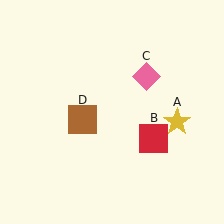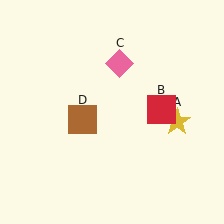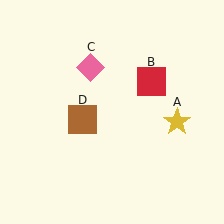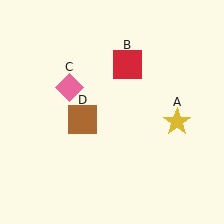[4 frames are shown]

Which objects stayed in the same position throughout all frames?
Yellow star (object A) and brown square (object D) remained stationary.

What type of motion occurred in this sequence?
The red square (object B), pink diamond (object C) rotated counterclockwise around the center of the scene.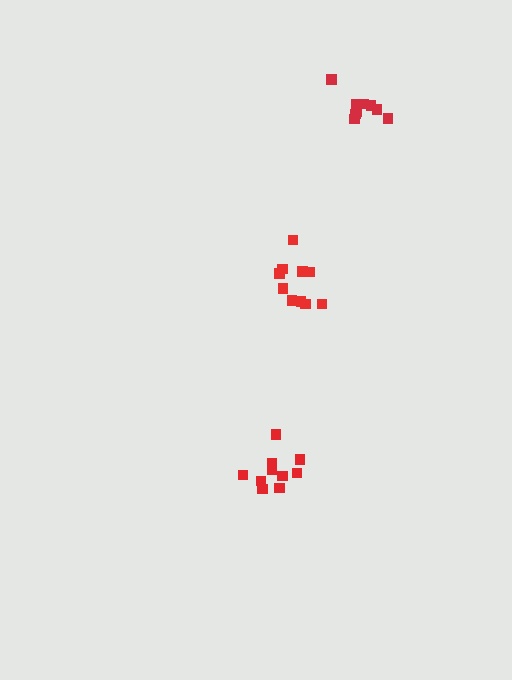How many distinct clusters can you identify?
There are 3 distinct clusters.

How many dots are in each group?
Group 1: 10 dots, Group 2: 10 dots, Group 3: 9 dots (29 total).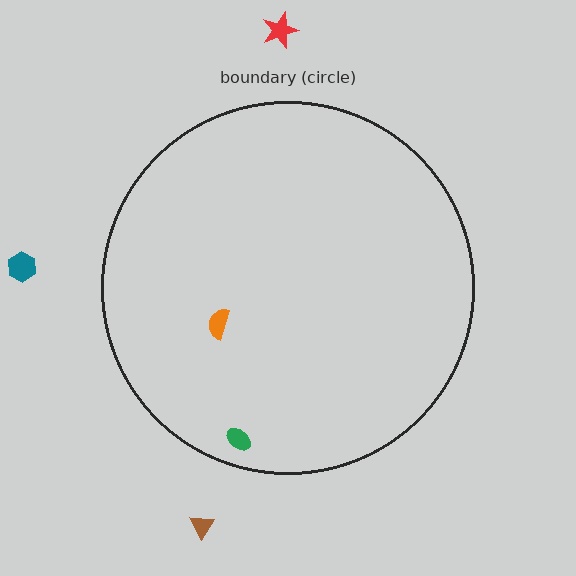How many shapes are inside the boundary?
2 inside, 3 outside.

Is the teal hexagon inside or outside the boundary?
Outside.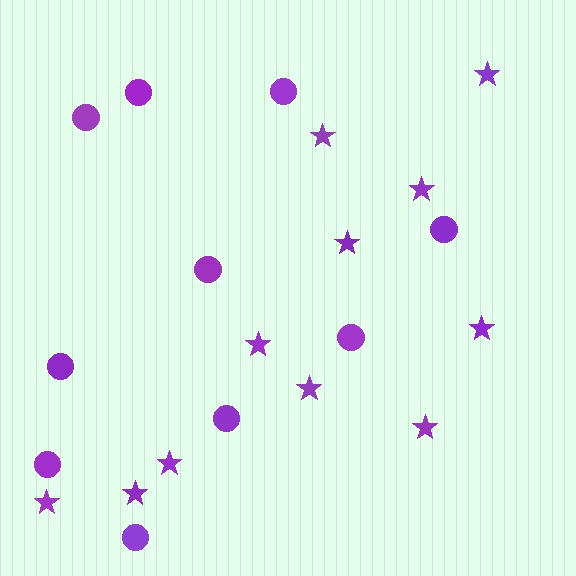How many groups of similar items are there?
There are 2 groups: one group of circles (10) and one group of stars (11).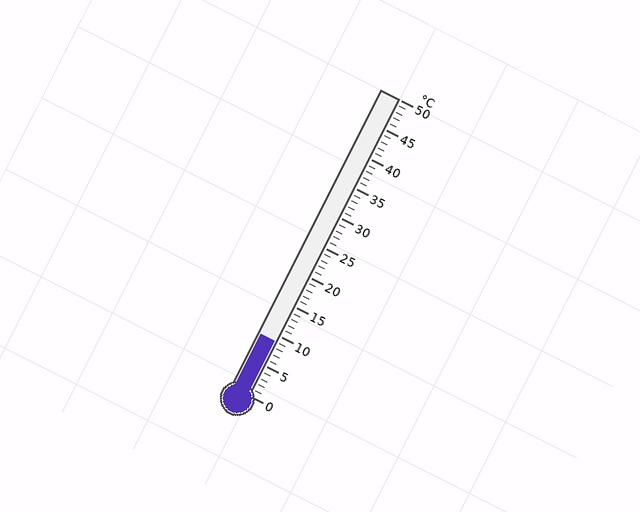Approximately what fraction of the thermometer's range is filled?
The thermometer is filled to approximately 20% of its range.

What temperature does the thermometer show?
The thermometer shows approximately 9°C.